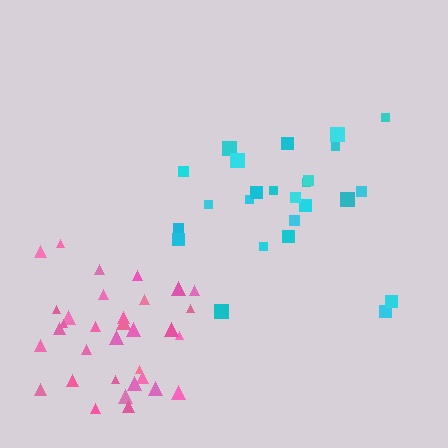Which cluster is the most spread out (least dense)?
Cyan.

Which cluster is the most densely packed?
Pink.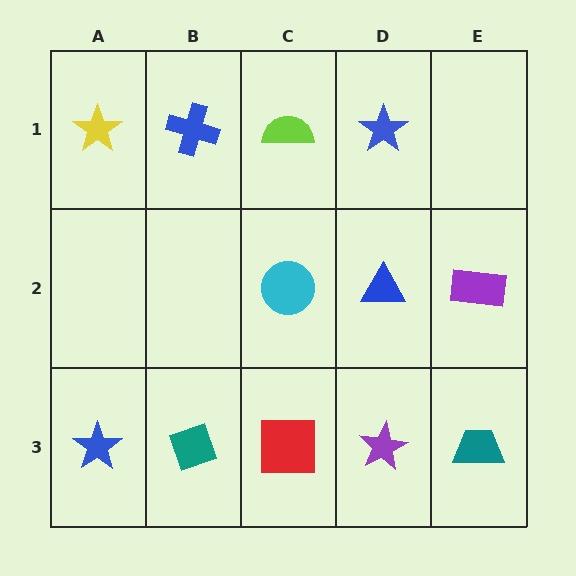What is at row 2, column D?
A blue triangle.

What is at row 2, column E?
A purple rectangle.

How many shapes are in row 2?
3 shapes.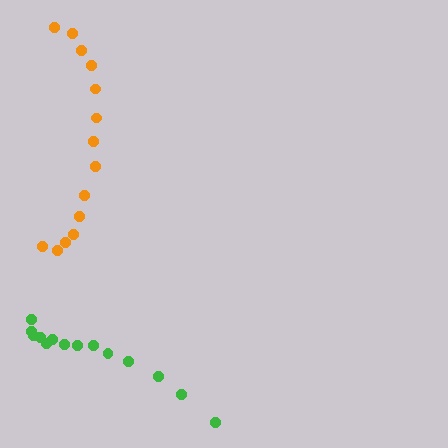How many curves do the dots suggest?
There are 2 distinct paths.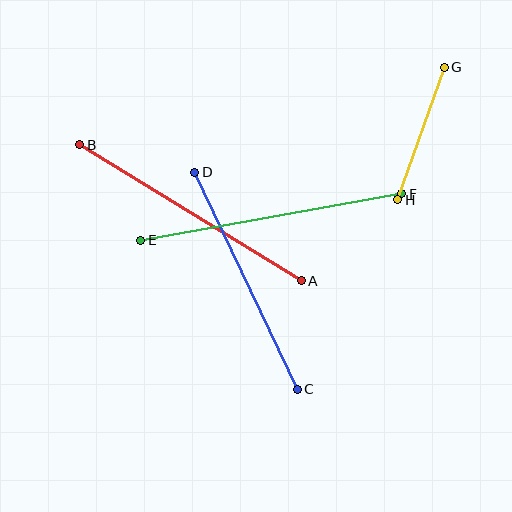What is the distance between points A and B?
The distance is approximately 260 pixels.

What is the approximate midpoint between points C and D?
The midpoint is at approximately (246, 281) pixels.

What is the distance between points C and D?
The distance is approximately 240 pixels.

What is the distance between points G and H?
The distance is approximately 141 pixels.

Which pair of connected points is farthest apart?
Points E and F are farthest apart.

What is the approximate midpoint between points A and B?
The midpoint is at approximately (191, 213) pixels.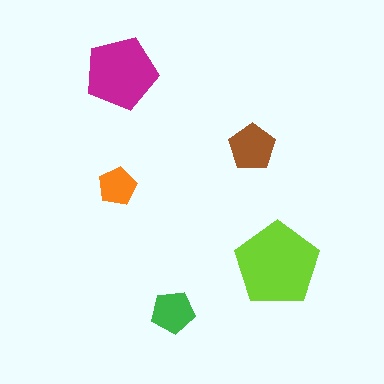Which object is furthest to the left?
The orange pentagon is leftmost.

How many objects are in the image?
There are 5 objects in the image.